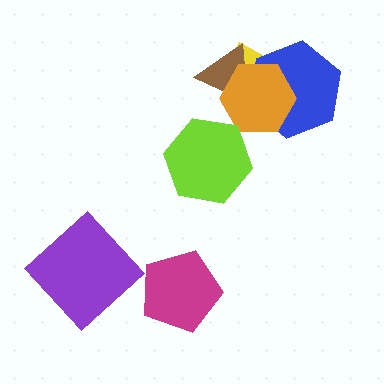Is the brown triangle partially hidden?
Yes, it is partially covered by another shape.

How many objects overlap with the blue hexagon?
3 objects overlap with the blue hexagon.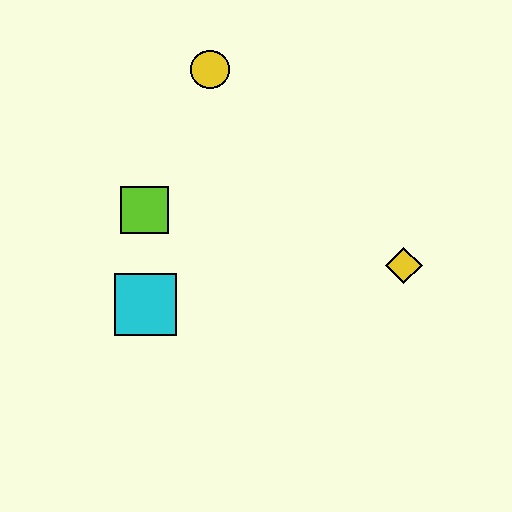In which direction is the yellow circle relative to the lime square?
The yellow circle is above the lime square.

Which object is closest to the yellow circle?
The lime square is closest to the yellow circle.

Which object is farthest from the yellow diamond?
The yellow circle is farthest from the yellow diamond.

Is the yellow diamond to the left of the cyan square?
No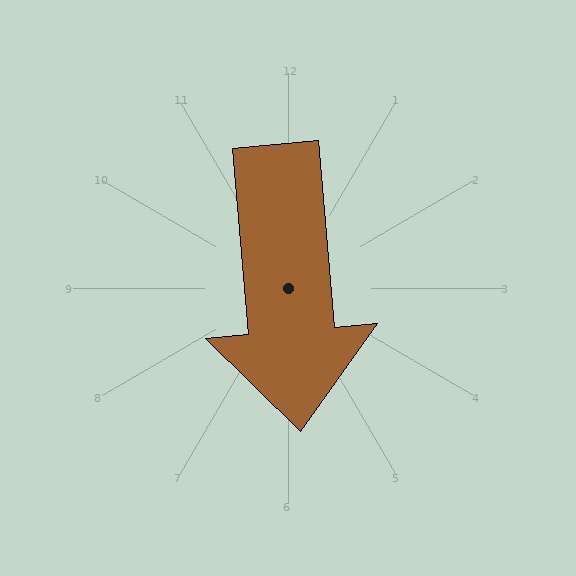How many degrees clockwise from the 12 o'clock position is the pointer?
Approximately 175 degrees.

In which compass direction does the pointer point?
South.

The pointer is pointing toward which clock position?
Roughly 6 o'clock.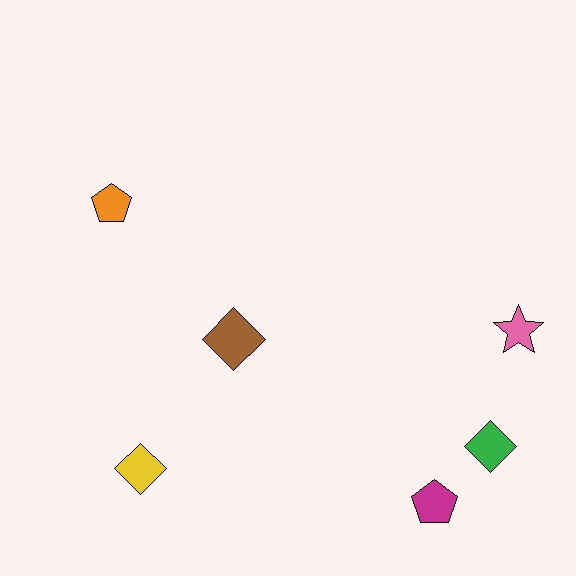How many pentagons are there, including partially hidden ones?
There are 2 pentagons.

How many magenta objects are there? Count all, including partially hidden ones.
There is 1 magenta object.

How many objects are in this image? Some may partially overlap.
There are 6 objects.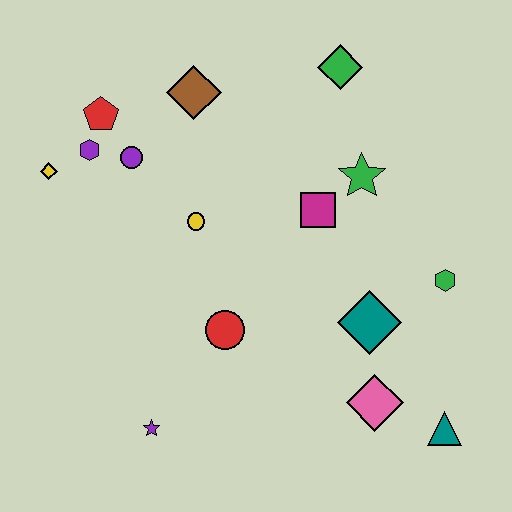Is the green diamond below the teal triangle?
No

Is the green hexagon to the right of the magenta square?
Yes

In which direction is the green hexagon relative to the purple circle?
The green hexagon is to the right of the purple circle.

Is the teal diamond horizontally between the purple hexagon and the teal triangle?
Yes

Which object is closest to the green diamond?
The green star is closest to the green diamond.